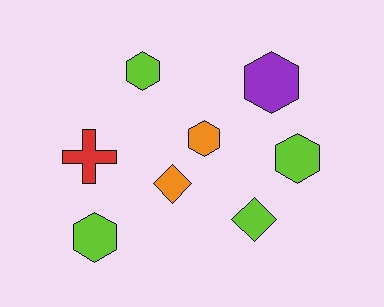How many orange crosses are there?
There are no orange crosses.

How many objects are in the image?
There are 8 objects.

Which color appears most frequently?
Lime, with 4 objects.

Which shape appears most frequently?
Hexagon, with 5 objects.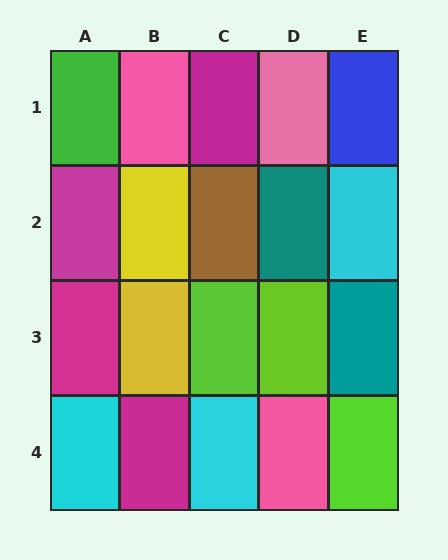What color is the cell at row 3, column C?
Lime.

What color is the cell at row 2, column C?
Brown.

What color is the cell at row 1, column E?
Blue.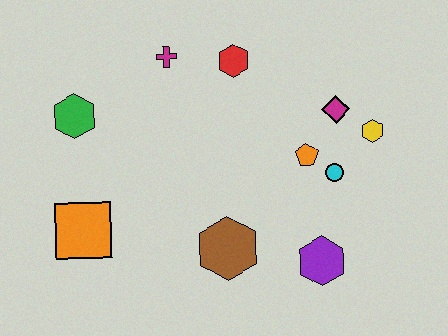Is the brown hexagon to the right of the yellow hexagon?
No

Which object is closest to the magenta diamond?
The yellow hexagon is closest to the magenta diamond.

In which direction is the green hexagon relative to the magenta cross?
The green hexagon is to the left of the magenta cross.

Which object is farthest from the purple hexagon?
The green hexagon is farthest from the purple hexagon.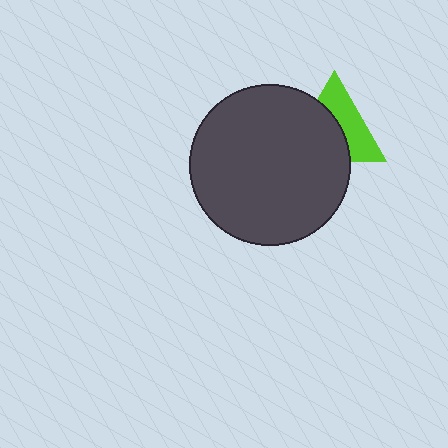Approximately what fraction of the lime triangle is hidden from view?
Roughly 53% of the lime triangle is hidden behind the dark gray circle.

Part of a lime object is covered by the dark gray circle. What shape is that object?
It is a triangle.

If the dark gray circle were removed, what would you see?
You would see the complete lime triangle.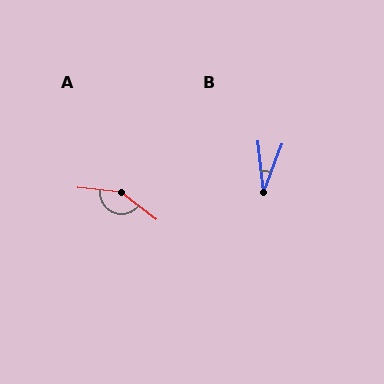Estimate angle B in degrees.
Approximately 27 degrees.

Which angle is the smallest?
B, at approximately 27 degrees.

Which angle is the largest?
A, at approximately 148 degrees.